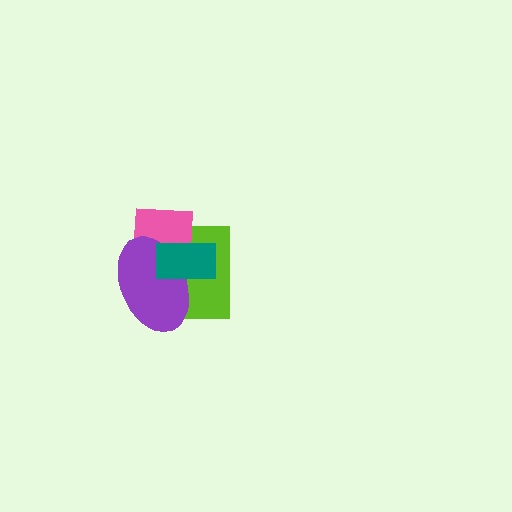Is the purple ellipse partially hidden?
Yes, it is partially covered by another shape.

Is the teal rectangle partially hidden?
No, no other shape covers it.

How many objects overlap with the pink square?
3 objects overlap with the pink square.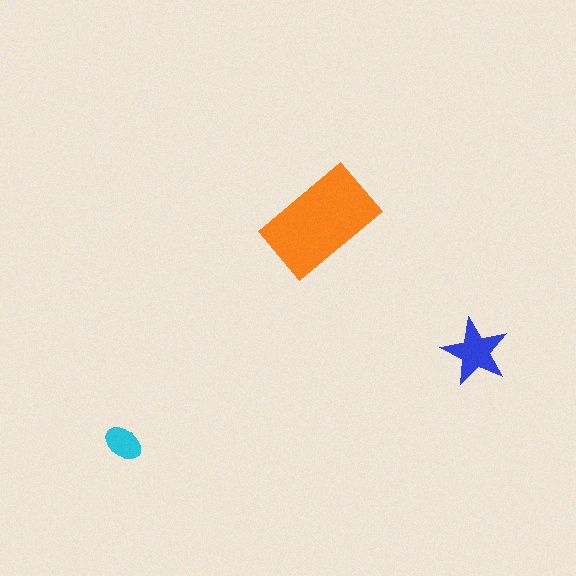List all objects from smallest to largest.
The cyan ellipse, the blue star, the orange rectangle.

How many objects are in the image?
There are 3 objects in the image.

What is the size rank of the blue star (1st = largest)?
2nd.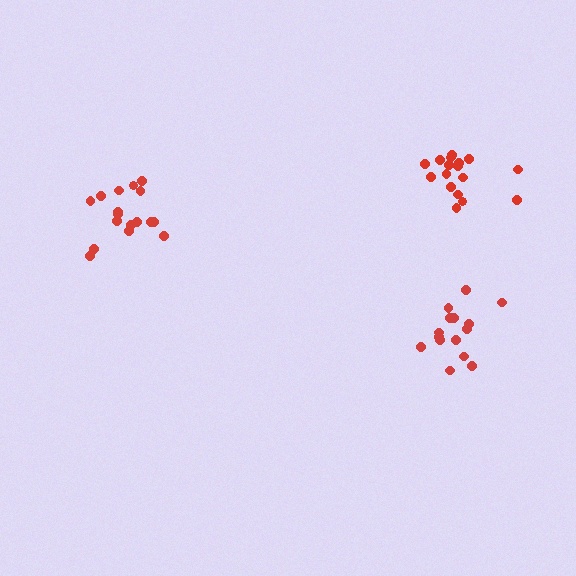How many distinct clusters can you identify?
There are 3 distinct clusters.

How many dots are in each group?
Group 1: 17 dots, Group 2: 15 dots, Group 3: 17 dots (49 total).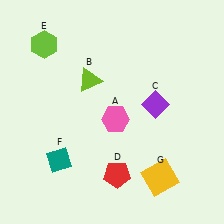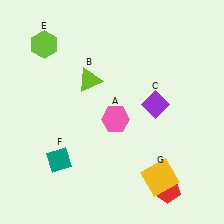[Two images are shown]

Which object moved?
The red pentagon (D) moved right.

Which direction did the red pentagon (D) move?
The red pentagon (D) moved right.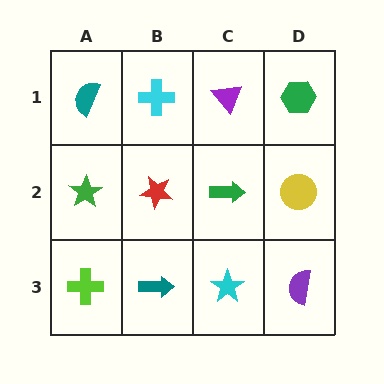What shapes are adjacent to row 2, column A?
A teal semicircle (row 1, column A), a lime cross (row 3, column A), a red star (row 2, column B).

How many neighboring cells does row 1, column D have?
2.